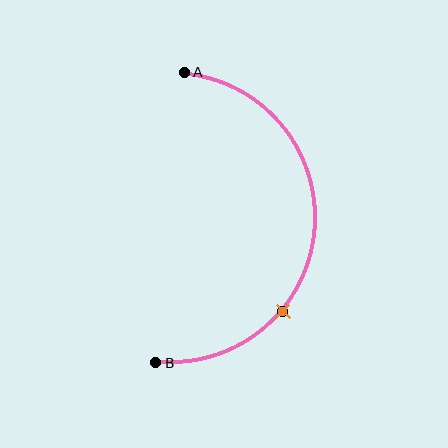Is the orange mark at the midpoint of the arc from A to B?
No. The orange mark lies on the arc but is closer to endpoint B. The arc midpoint would be at the point on the curve equidistant along the arc from both A and B.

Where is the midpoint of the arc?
The arc midpoint is the point on the curve farthest from the straight line joining A and B. It sits to the right of that line.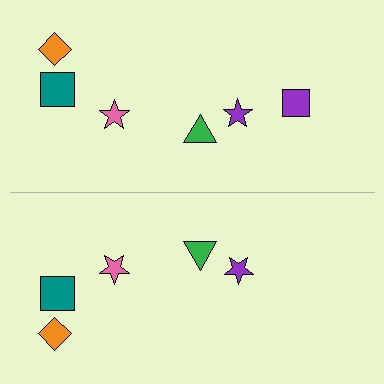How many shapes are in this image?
There are 11 shapes in this image.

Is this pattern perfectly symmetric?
No, the pattern is not perfectly symmetric. A purple square is missing from the bottom side.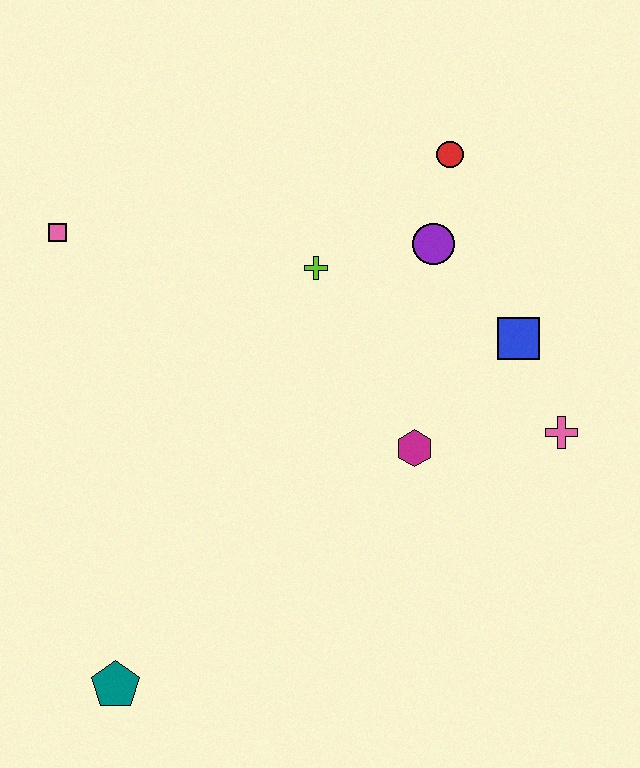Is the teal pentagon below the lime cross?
Yes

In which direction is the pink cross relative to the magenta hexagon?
The pink cross is to the right of the magenta hexagon.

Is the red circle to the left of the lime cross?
No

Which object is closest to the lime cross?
The purple circle is closest to the lime cross.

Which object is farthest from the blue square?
The teal pentagon is farthest from the blue square.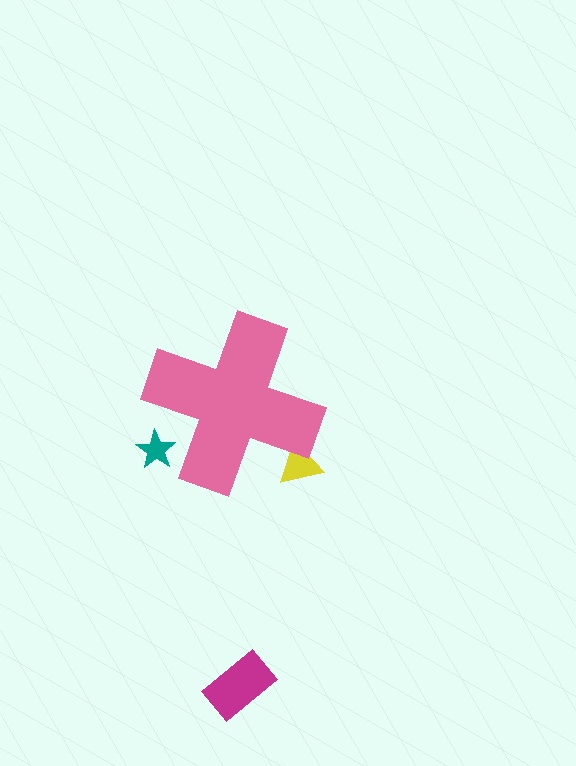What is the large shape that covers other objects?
A pink cross.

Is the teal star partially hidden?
Yes, the teal star is partially hidden behind the pink cross.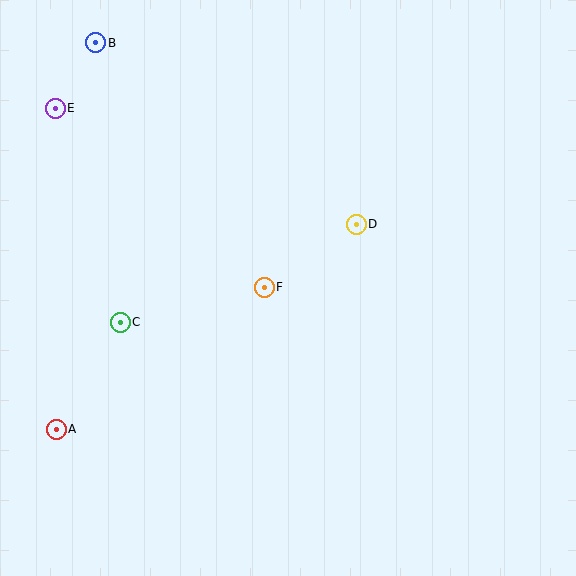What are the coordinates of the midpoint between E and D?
The midpoint between E and D is at (206, 166).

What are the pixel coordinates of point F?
Point F is at (264, 287).